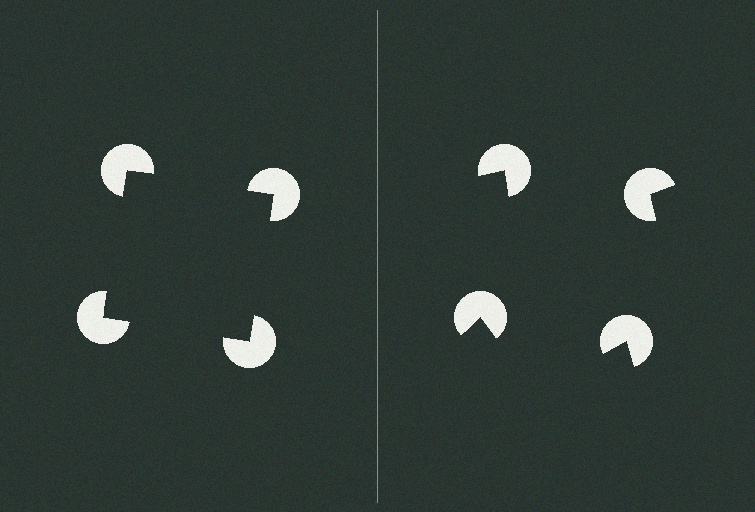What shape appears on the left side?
An illusory square.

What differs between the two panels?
The pac-man discs are positioned identically on both sides; only the wedge orientations differ. On the left they align to a square; on the right they are misaligned.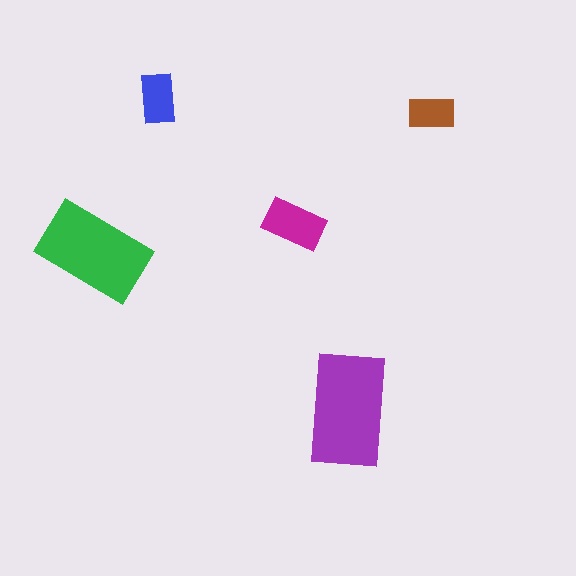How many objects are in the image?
There are 5 objects in the image.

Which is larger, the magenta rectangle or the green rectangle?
The green one.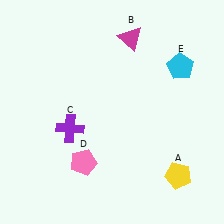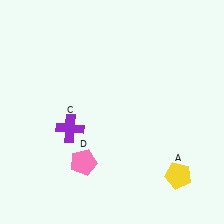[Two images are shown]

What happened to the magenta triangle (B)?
The magenta triangle (B) was removed in Image 2. It was in the top-right area of Image 1.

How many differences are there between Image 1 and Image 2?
There are 2 differences between the two images.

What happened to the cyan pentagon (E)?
The cyan pentagon (E) was removed in Image 2. It was in the top-right area of Image 1.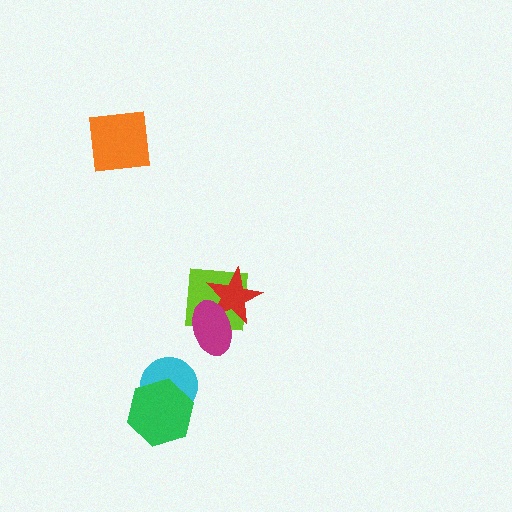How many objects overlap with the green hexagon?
1 object overlaps with the green hexagon.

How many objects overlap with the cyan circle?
1 object overlaps with the cyan circle.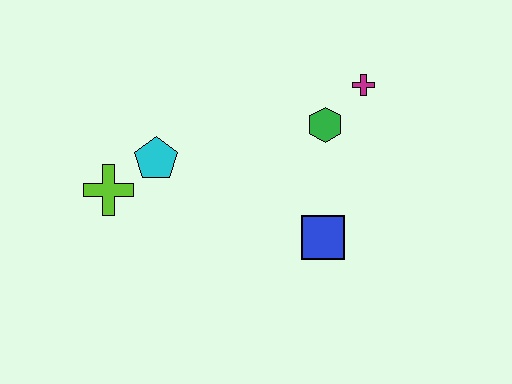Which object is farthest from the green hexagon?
The lime cross is farthest from the green hexagon.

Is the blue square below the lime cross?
Yes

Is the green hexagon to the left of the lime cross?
No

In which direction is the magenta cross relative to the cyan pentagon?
The magenta cross is to the right of the cyan pentagon.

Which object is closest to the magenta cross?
The green hexagon is closest to the magenta cross.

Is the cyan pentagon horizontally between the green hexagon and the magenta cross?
No